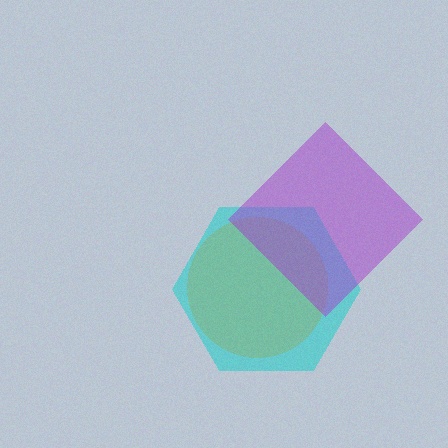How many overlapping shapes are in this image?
There are 3 overlapping shapes in the image.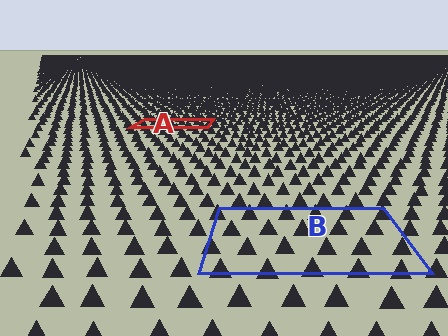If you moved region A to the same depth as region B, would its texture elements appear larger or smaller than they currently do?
They would appear larger. At a closer depth, the same texture elements are projected at a bigger on-screen size.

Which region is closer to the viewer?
Region B is closer. The texture elements there are larger and more spread out.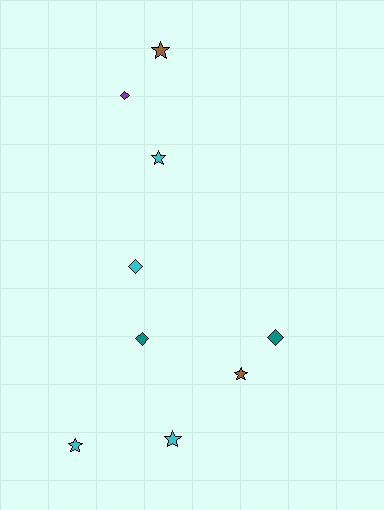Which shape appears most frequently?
Star, with 5 objects.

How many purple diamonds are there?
There is 1 purple diamond.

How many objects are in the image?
There are 9 objects.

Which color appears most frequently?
Cyan, with 4 objects.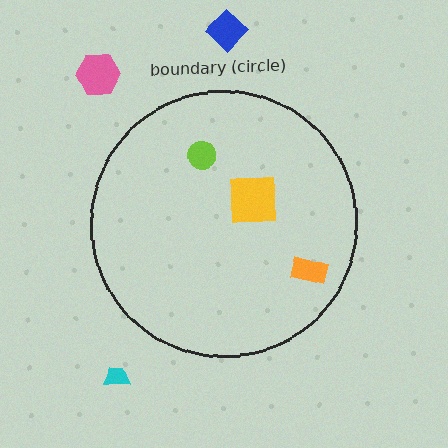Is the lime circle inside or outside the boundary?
Inside.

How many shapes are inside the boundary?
3 inside, 3 outside.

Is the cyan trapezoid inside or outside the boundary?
Outside.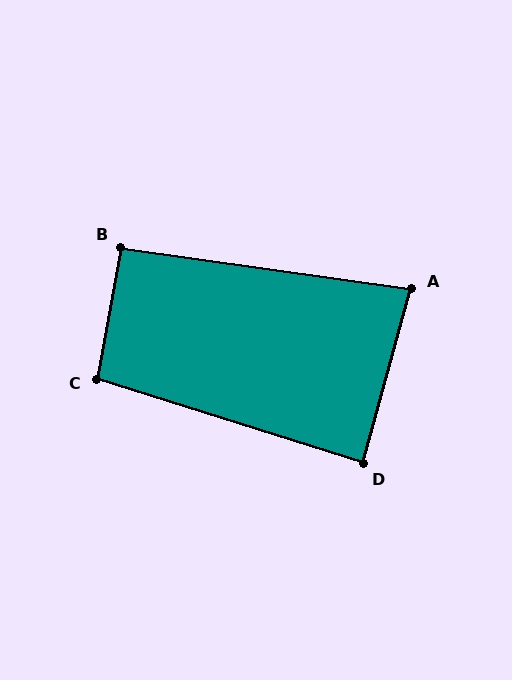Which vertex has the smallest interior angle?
A, at approximately 83 degrees.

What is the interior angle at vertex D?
Approximately 88 degrees (approximately right).